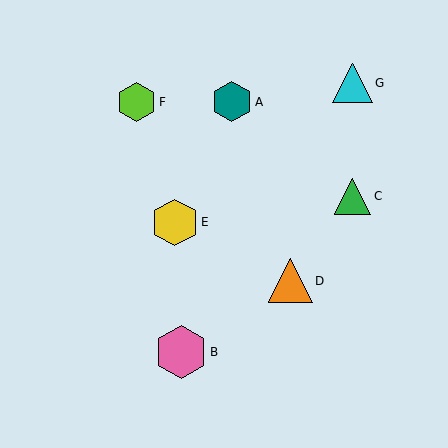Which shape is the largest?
The pink hexagon (labeled B) is the largest.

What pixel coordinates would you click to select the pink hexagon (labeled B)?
Click at (181, 352) to select the pink hexagon B.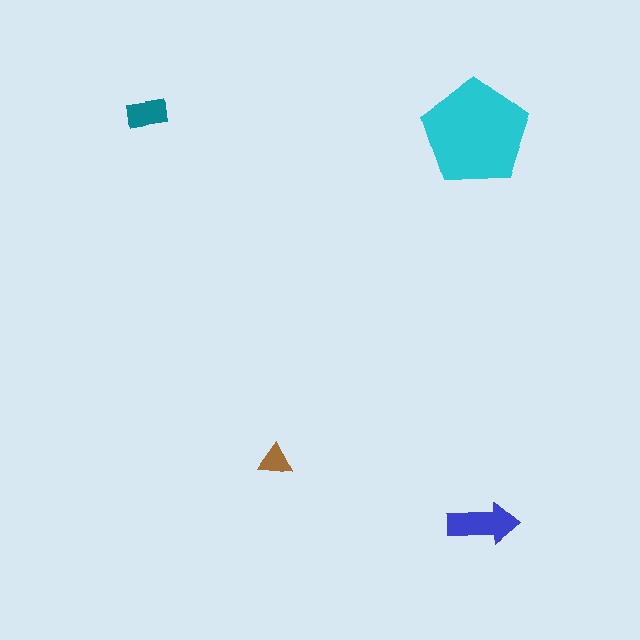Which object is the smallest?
The brown triangle.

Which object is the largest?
The cyan pentagon.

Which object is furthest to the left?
The teal rectangle is leftmost.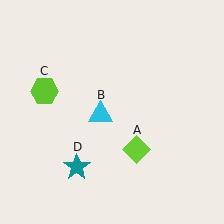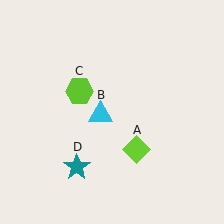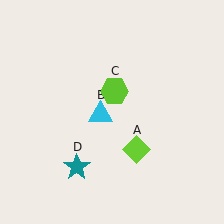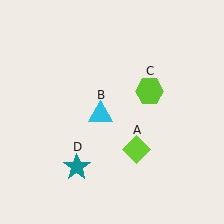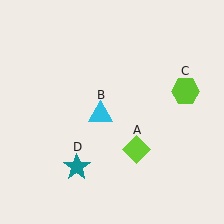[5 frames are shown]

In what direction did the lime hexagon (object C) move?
The lime hexagon (object C) moved right.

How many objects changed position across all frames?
1 object changed position: lime hexagon (object C).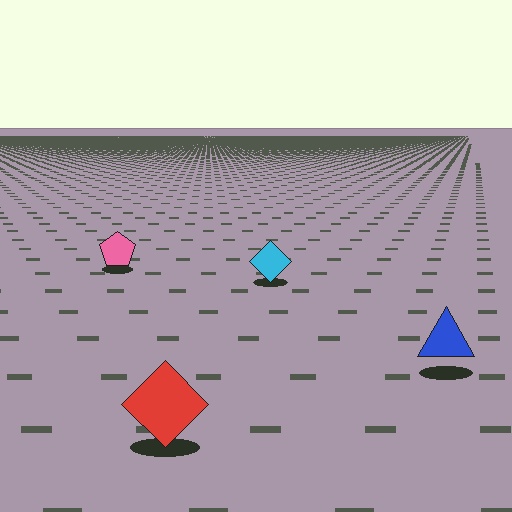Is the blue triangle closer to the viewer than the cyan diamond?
Yes. The blue triangle is closer — you can tell from the texture gradient: the ground texture is coarser near it.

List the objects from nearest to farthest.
From nearest to farthest: the red diamond, the blue triangle, the cyan diamond, the pink pentagon.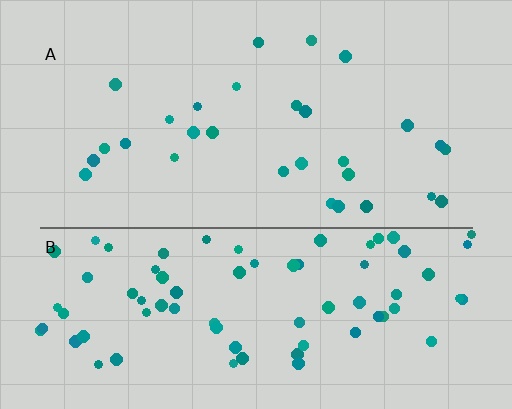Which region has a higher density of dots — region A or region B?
B (the bottom).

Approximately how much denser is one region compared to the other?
Approximately 2.6× — region B over region A.